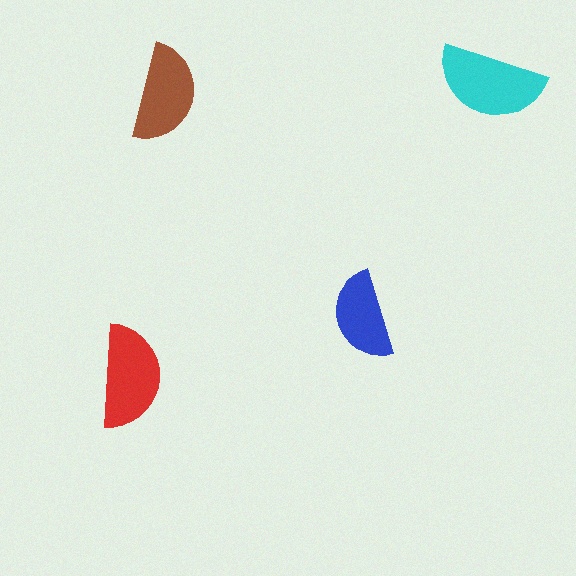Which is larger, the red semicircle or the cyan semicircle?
The cyan one.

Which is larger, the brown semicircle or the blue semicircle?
The brown one.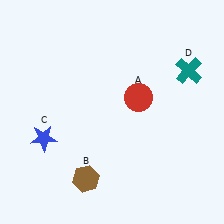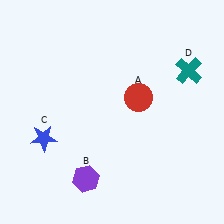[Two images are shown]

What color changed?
The hexagon (B) changed from brown in Image 1 to purple in Image 2.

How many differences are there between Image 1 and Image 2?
There is 1 difference between the two images.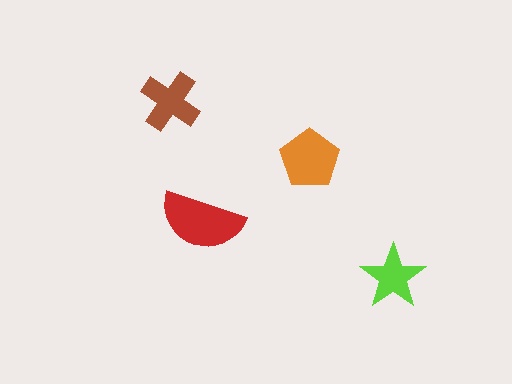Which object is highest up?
The brown cross is topmost.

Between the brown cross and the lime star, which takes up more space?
The brown cross.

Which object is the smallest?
The lime star.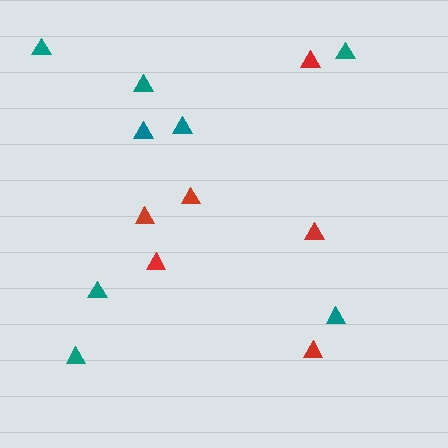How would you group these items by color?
There are 2 groups: one group of red triangles (6) and one group of teal triangles (8).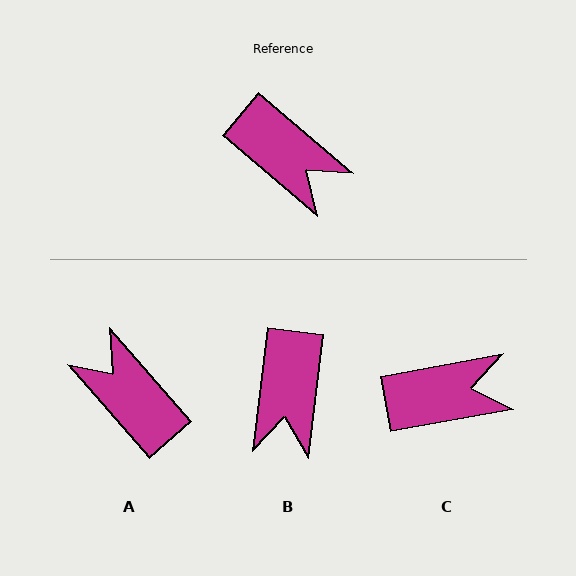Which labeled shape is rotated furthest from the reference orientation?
A, about 172 degrees away.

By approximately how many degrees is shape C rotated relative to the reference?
Approximately 51 degrees counter-clockwise.